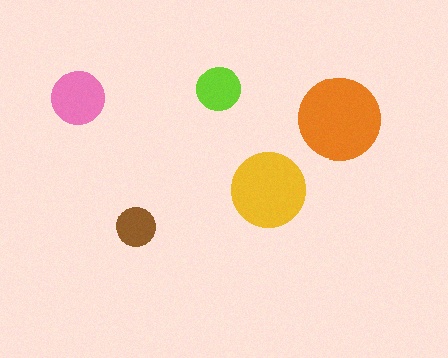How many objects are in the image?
There are 5 objects in the image.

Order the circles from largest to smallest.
the orange one, the yellow one, the pink one, the lime one, the brown one.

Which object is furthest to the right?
The orange circle is rightmost.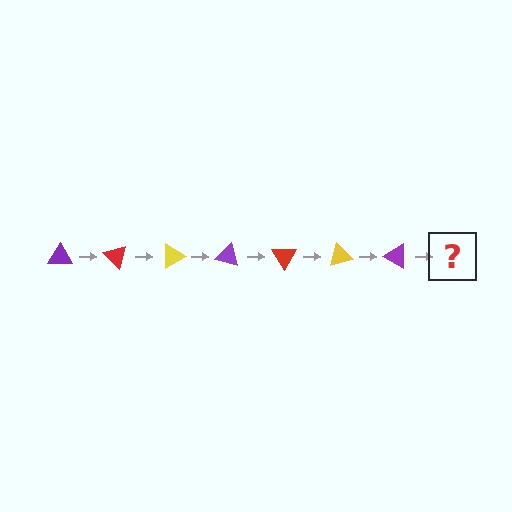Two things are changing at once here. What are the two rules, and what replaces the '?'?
The two rules are that it rotates 45 degrees each step and the color cycles through purple, red, and yellow. The '?' should be a red triangle, rotated 315 degrees from the start.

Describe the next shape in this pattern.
It should be a red triangle, rotated 315 degrees from the start.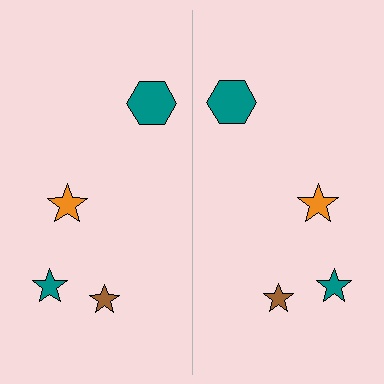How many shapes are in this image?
There are 8 shapes in this image.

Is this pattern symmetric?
Yes, this pattern has bilateral (reflection) symmetry.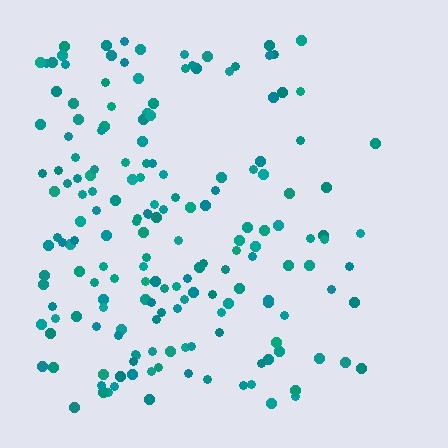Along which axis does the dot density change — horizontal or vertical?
Horizontal.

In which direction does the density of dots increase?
From right to left, with the left side densest.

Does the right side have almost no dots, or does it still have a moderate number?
Still a moderate number, just noticeably fewer than the left.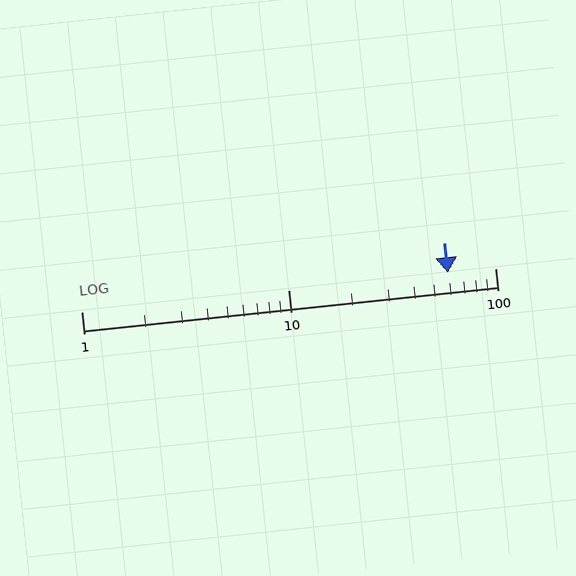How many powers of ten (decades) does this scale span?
The scale spans 2 decades, from 1 to 100.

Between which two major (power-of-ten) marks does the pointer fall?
The pointer is between 10 and 100.